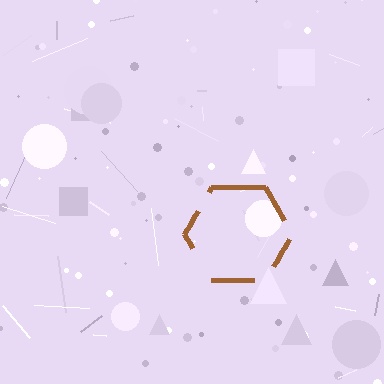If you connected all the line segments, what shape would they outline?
They would outline a hexagon.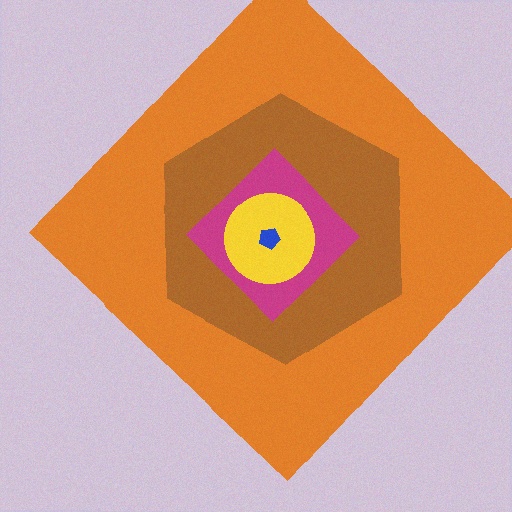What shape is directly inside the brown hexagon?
The magenta diamond.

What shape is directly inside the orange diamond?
The brown hexagon.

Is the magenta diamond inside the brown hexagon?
Yes.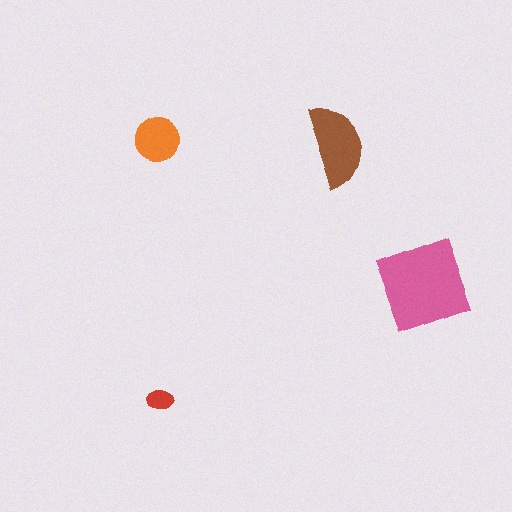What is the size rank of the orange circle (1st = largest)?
3rd.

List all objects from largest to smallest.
The pink diamond, the brown semicircle, the orange circle, the red ellipse.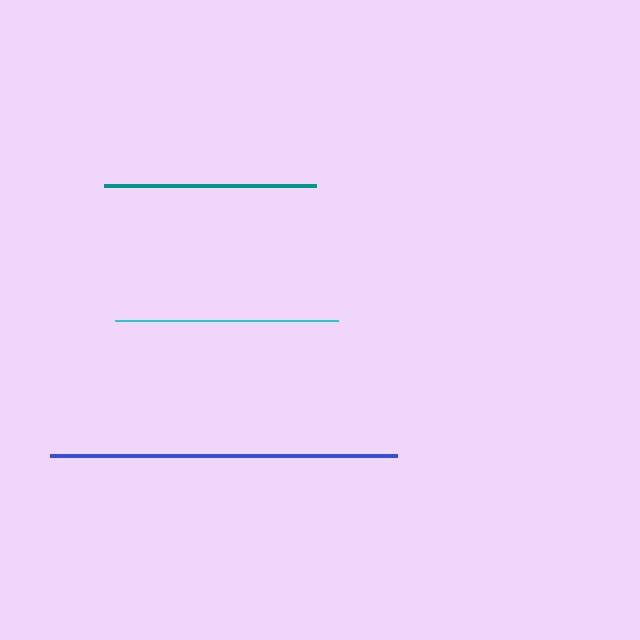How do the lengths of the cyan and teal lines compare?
The cyan and teal lines are approximately the same length.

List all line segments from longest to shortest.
From longest to shortest: blue, cyan, teal.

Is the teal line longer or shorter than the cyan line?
The cyan line is longer than the teal line.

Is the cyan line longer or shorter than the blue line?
The blue line is longer than the cyan line.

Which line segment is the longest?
The blue line is the longest at approximately 347 pixels.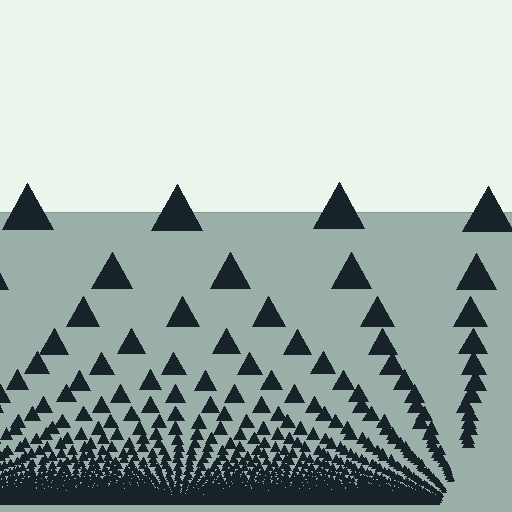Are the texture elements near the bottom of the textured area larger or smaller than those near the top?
Smaller. The gradient is inverted — elements near the bottom are smaller and denser.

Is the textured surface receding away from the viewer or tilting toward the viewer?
The surface appears to tilt toward the viewer. Texture elements get larger and sparser toward the top.